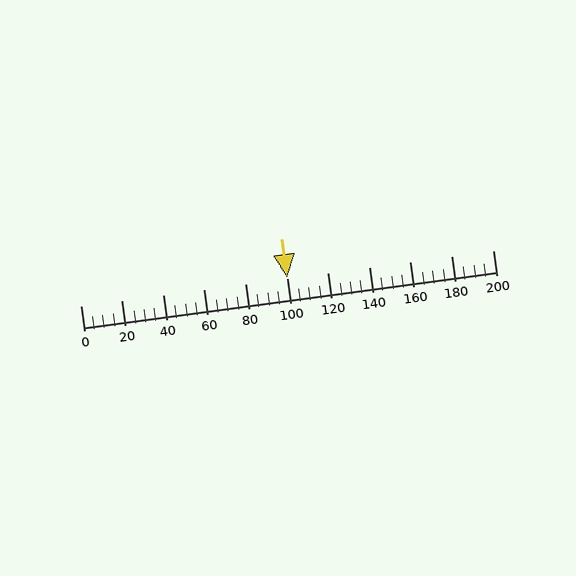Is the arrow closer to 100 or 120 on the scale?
The arrow is closer to 100.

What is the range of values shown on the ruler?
The ruler shows values from 0 to 200.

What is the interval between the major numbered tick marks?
The major tick marks are spaced 20 units apart.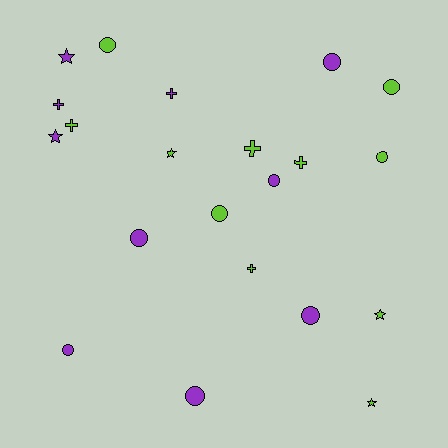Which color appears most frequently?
Lime, with 11 objects.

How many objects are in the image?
There are 21 objects.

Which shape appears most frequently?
Circle, with 10 objects.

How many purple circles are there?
There are 6 purple circles.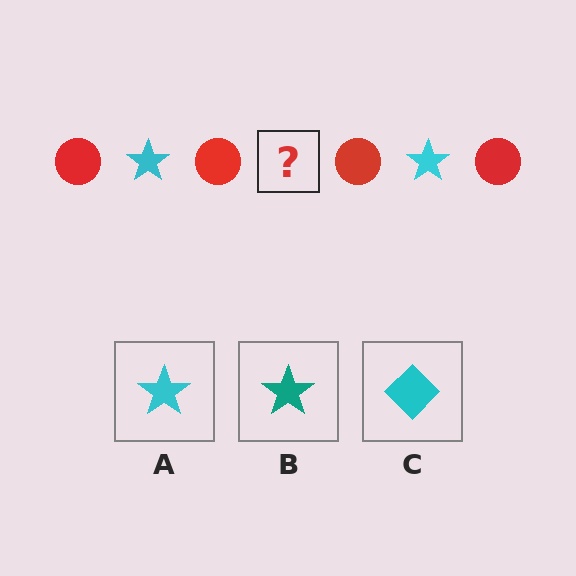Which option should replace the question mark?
Option A.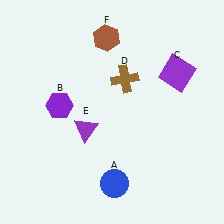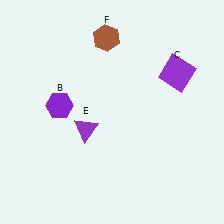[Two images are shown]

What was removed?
The brown cross (D), the blue circle (A) were removed in Image 2.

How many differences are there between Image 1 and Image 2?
There are 2 differences between the two images.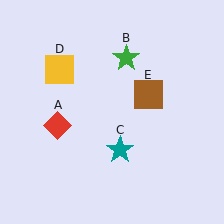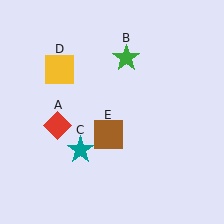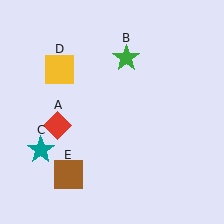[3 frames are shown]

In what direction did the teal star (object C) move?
The teal star (object C) moved left.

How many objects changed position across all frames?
2 objects changed position: teal star (object C), brown square (object E).